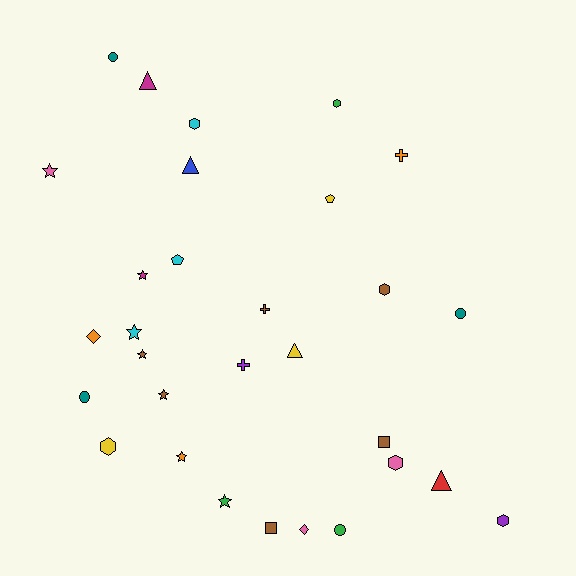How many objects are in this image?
There are 30 objects.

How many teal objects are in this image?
There are 3 teal objects.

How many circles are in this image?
There are 4 circles.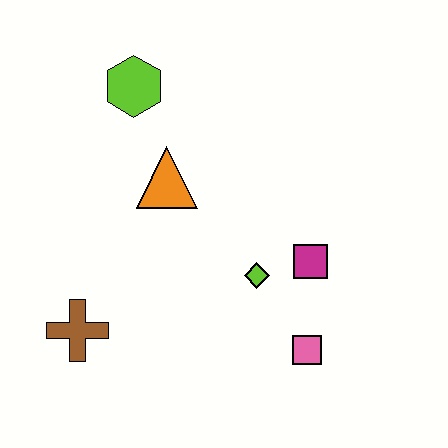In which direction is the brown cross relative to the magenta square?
The brown cross is to the left of the magenta square.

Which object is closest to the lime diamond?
The magenta square is closest to the lime diamond.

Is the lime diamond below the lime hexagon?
Yes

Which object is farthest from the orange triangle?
The pink square is farthest from the orange triangle.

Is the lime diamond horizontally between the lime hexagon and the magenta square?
Yes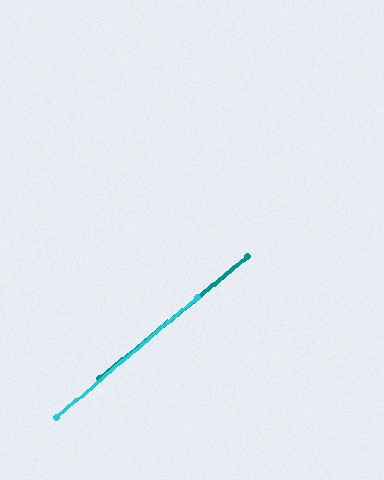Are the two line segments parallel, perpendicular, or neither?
Parallel — their directions differ by only 1.3°.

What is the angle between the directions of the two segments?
Approximately 1 degree.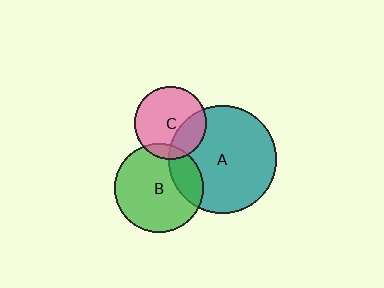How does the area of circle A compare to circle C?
Approximately 2.2 times.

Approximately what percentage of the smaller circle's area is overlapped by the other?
Approximately 10%.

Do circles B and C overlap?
Yes.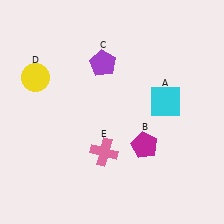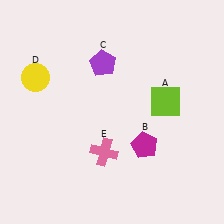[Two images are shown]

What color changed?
The square (A) changed from cyan in Image 1 to lime in Image 2.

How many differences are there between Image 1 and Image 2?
There is 1 difference between the two images.